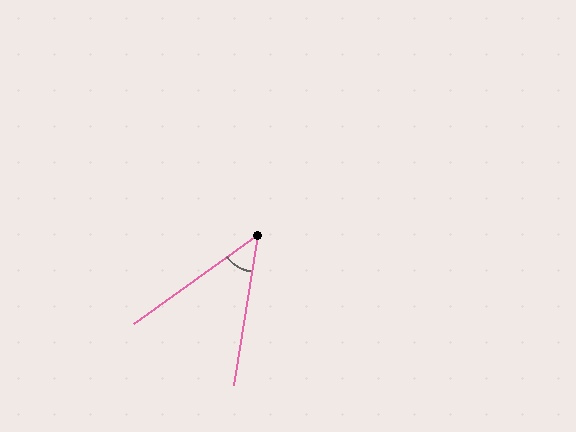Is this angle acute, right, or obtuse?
It is acute.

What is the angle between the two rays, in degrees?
Approximately 45 degrees.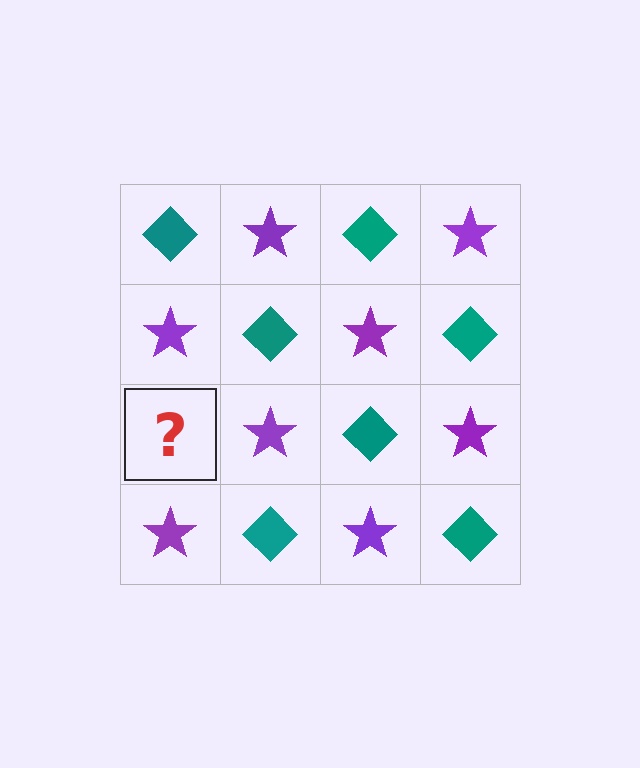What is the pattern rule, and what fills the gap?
The rule is that it alternates teal diamond and purple star in a checkerboard pattern. The gap should be filled with a teal diamond.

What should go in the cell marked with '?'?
The missing cell should contain a teal diamond.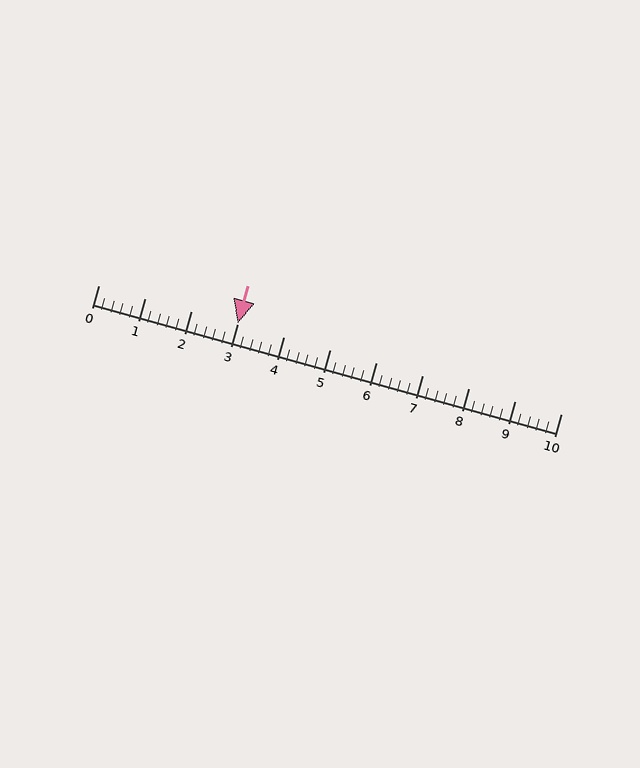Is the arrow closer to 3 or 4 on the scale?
The arrow is closer to 3.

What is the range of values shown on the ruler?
The ruler shows values from 0 to 10.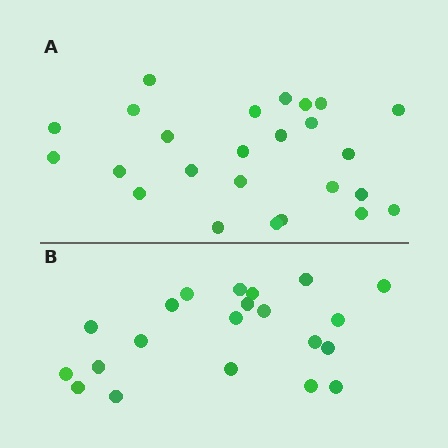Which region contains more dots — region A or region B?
Region A (the top region) has more dots.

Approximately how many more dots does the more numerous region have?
Region A has about 4 more dots than region B.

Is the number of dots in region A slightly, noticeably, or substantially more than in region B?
Region A has only slightly more — the two regions are fairly close. The ratio is roughly 1.2 to 1.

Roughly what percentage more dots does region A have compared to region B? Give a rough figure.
About 20% more.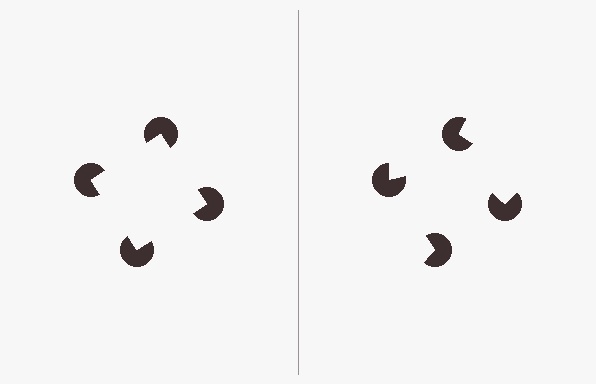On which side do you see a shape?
An illusory square appears on the left side. On the right side the wedge cuts are rotated, so no coherent shape forms.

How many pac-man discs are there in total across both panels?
8 — 4 on each side.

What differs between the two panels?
The pac-man discs are positioned identically on both sides; only the wedge orientations differ. On the left they align to a square; on the right they are misaligned.